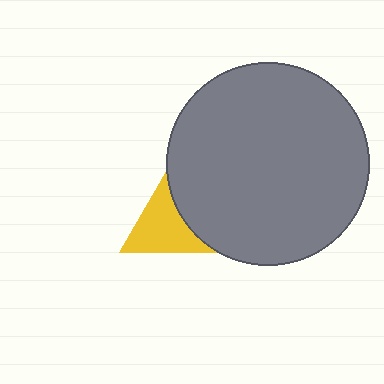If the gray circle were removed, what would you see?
You would see the complete yellow triangle.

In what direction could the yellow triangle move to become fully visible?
The yellow triangle could move left. That would shift it out from behind the gray circle entirely.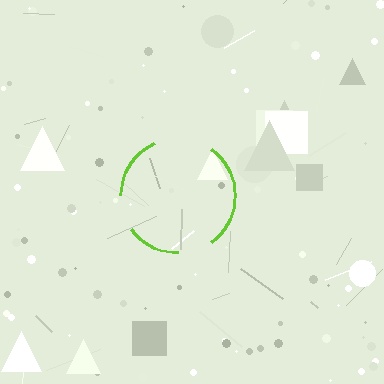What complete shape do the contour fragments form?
The contour fragments form a circle.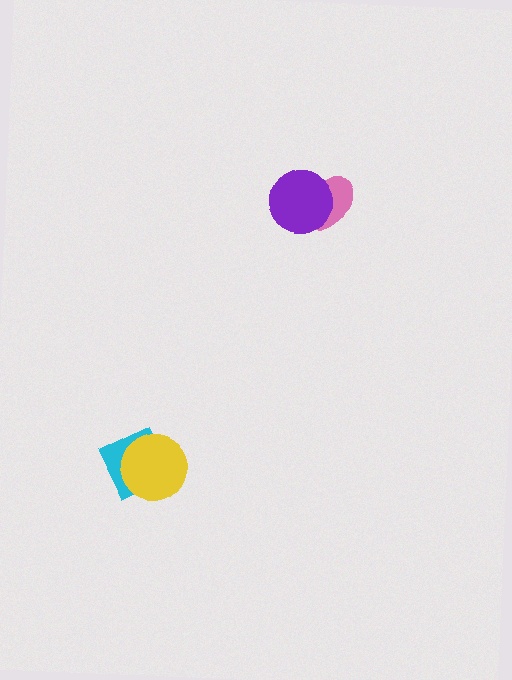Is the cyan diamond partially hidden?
Yes, it is partially covered by another shape.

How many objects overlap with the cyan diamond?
1 object overlaps with the cyan diamond.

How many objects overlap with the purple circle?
1 object overlaps with the purple circle.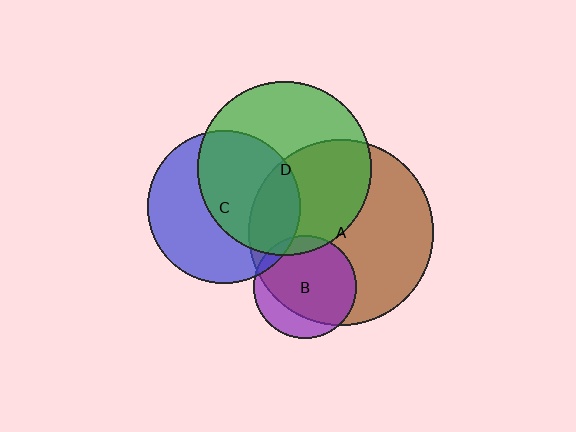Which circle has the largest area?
Circle A (brown).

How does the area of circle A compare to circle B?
Approximately 3.2 times.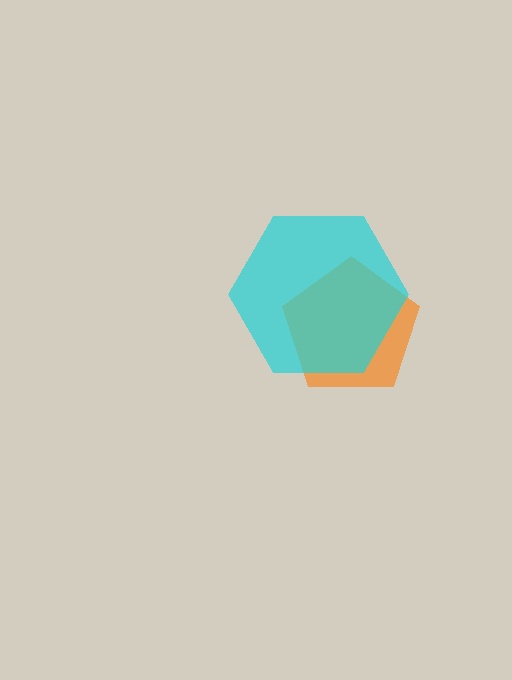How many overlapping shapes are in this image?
There are 2 overlapping shapes in the image.